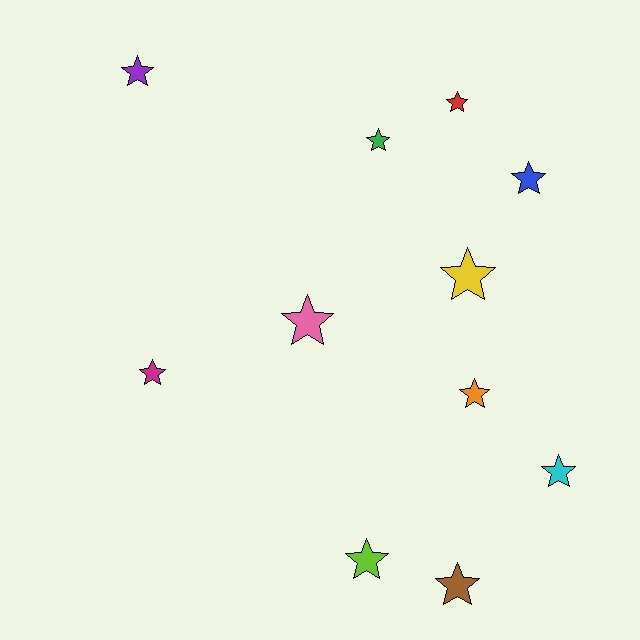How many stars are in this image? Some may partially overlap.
There are 11 stars.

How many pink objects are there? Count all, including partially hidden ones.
There is 1 pink object.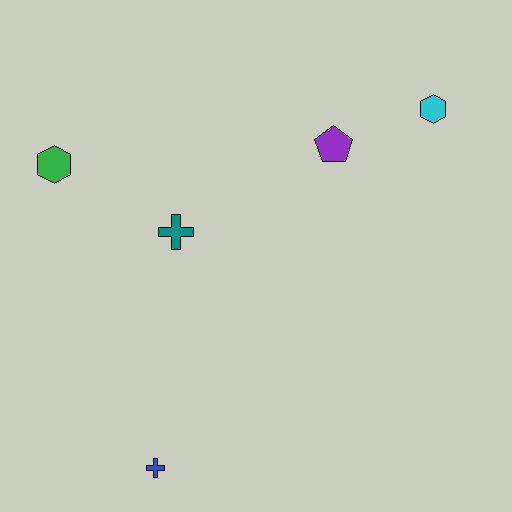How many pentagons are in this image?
There is 1 pentagon.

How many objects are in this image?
There are 5 objects.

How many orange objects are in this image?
There are no orange objects.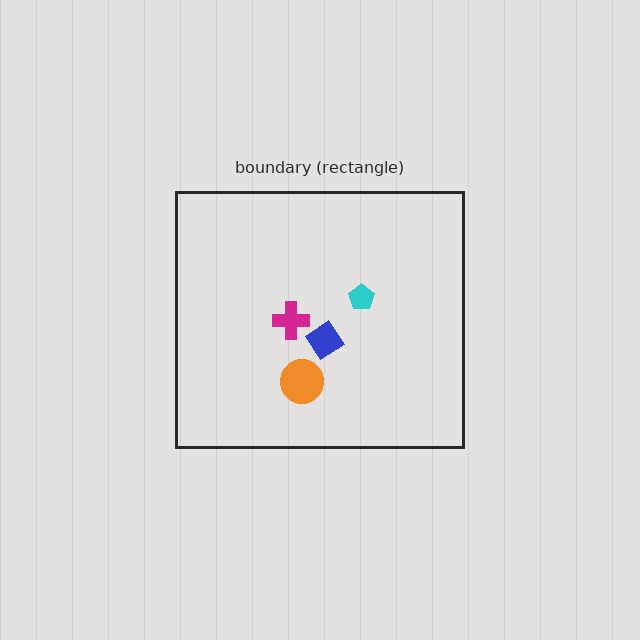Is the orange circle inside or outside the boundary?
Inside.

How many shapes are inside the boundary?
4 inside, 0 outside.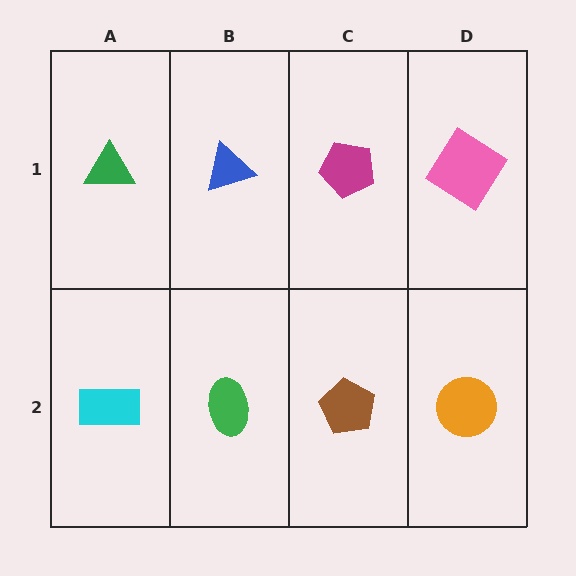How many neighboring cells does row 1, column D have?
2.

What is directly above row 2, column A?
A green triangle.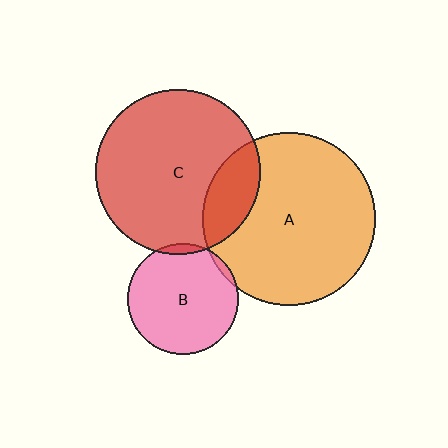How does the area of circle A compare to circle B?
Approximately 2.4 times.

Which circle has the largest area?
Circle A (orange).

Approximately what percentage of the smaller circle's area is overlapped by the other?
Approximately 5%.